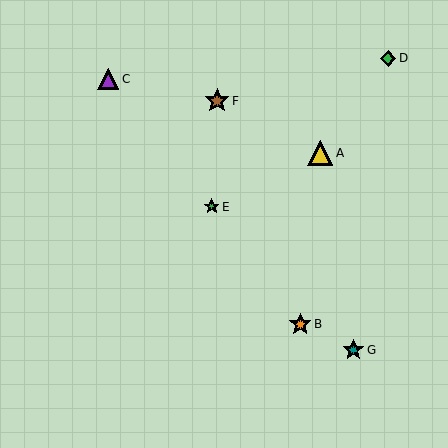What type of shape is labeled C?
Shape C is a purple triangle.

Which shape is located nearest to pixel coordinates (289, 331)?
The orange star (labeled B) at (300, 324) is nearest to that location.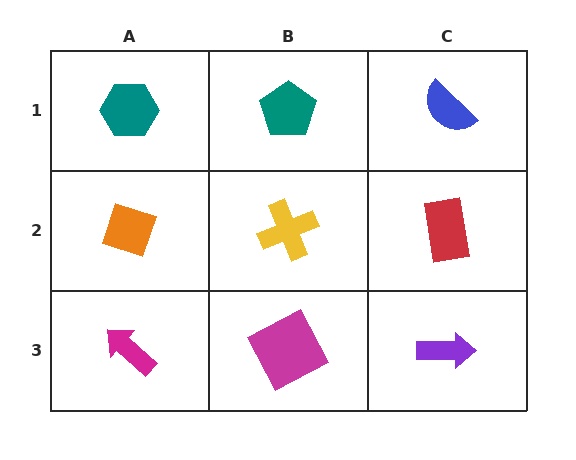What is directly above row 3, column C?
A red rectangle.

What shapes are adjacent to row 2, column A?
A teal hexagon (row 1, column A), a magenta arrow (row 3, column A), a yellow cross (row 2, column B).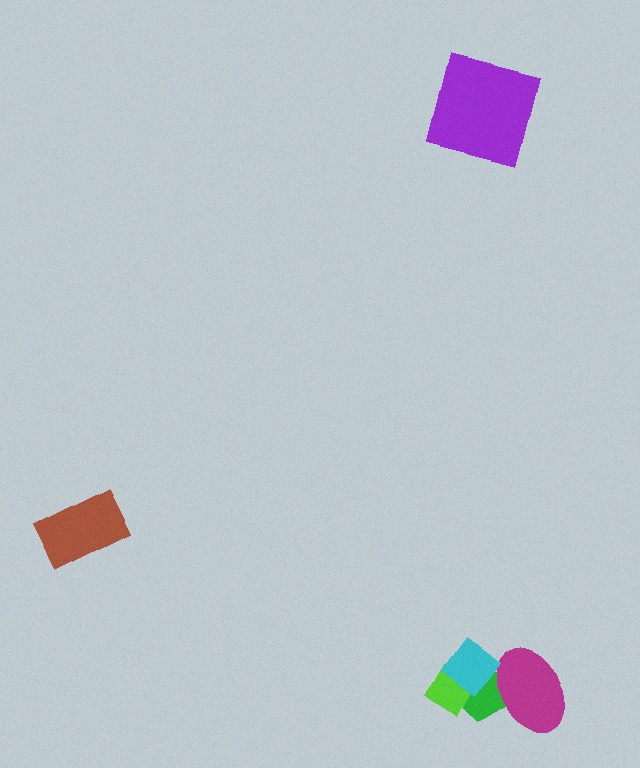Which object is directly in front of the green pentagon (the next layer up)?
The lime diamond is directly in front of the green pentagon.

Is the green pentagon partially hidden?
Yes, it is partially covered by another shape.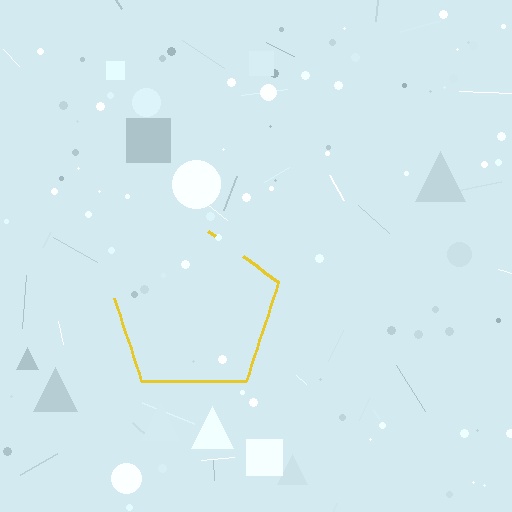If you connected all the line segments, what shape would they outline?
They would outline a pentagon.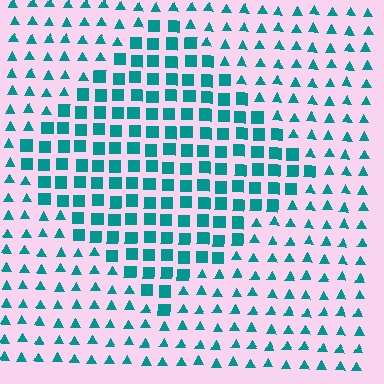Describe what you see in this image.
The image is filled with small teal elements arranged in a uniform grid. A diamond-shaped region contains squares, while the surrounding area contains triangles. The boundary is defined purely by the change in element shape.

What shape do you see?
I see a diamond.